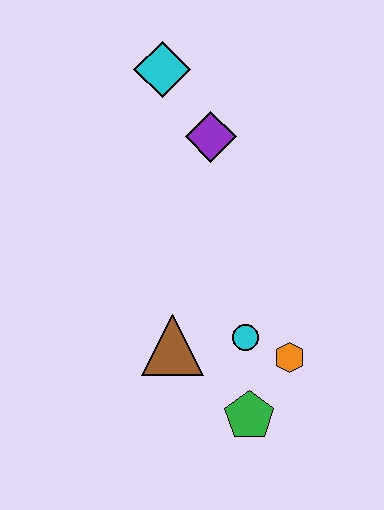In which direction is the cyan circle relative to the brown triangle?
The cyan circle is to the right of the brown triangle.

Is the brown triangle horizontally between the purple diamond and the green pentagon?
No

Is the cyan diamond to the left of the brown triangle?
Yes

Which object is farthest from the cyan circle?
The cyan diamond is farthest from the cyan circle.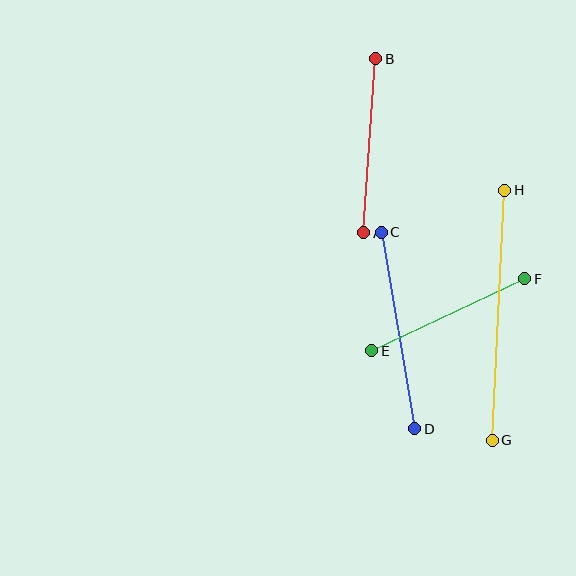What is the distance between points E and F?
The distance is approximately 169 pixels.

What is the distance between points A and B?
The distance is approximately 175 pixels.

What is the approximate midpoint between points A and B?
The midpoint is at approximately (370, 146) pixels.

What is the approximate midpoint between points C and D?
The midpoint is at approximately (398, 330) pixels.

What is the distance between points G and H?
The distance is approximately 250 pixels.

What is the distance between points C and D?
The distance is approximately 200 pixels.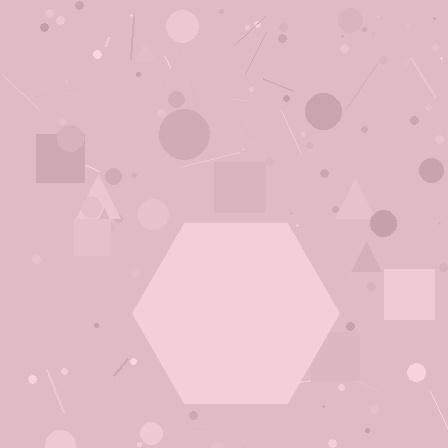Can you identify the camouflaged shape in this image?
The camouflaged shape is a hexagon.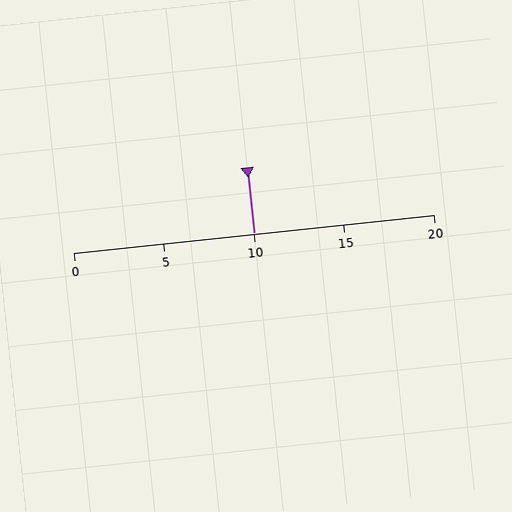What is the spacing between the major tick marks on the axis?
The major ticks are spaced 5 apart.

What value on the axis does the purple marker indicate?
The marker indicates approximately 10.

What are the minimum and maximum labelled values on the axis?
The axis runs from 0 to 20.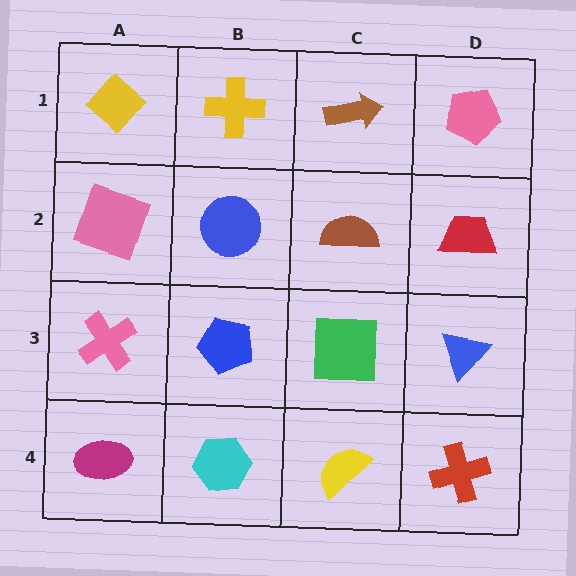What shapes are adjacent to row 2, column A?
A yellow diamond (row 1, column A), a pink cross (row 3, column A), a blue circle (row 2, column B).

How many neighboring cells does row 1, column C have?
3.